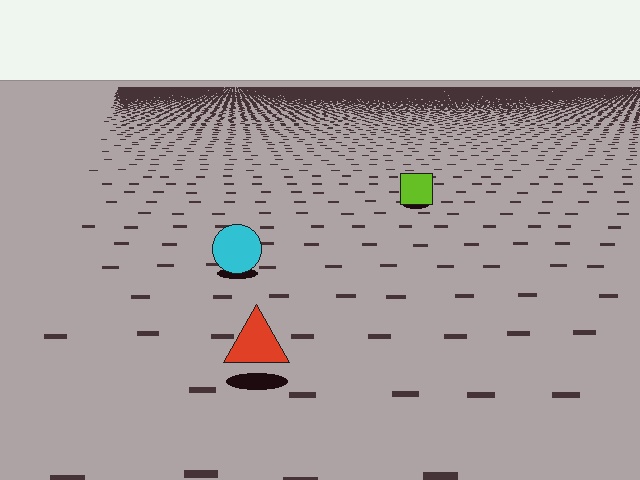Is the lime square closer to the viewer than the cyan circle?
No. The cyan circle is closer — you can tell from the texture gradient: the ground texture is coarser near it.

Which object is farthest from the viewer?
The lime square is farthest from the viewer. It appears smaller and the ground texture around it is denser.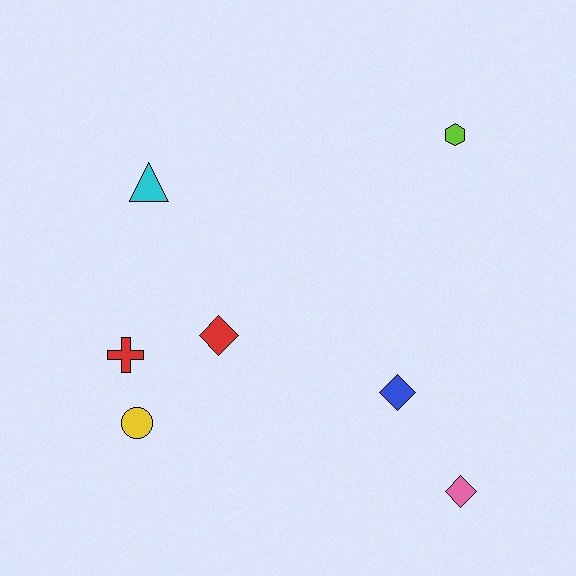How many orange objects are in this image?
There are no orange objects.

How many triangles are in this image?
There is 1 triangle.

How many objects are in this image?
There are 7 objects.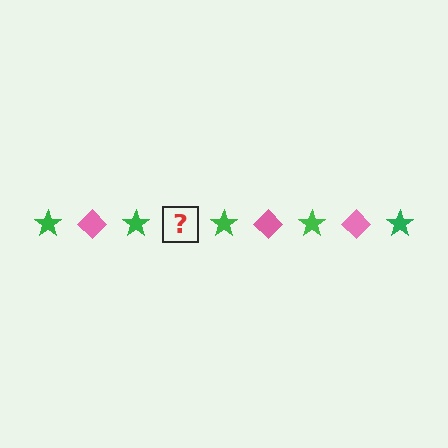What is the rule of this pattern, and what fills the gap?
The rule is that the pattern alternates between green star and pink diamond. The gap should be filled with a pink diamond.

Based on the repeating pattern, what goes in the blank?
The blank should be a pink diamond.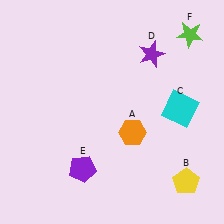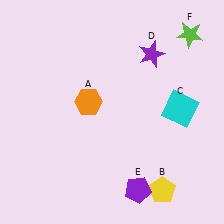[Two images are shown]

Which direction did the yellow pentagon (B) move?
The yellow pentagon (B) moved left.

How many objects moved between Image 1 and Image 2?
3 objects moved between the two images.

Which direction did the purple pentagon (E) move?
The purple pentagon (E) moved right.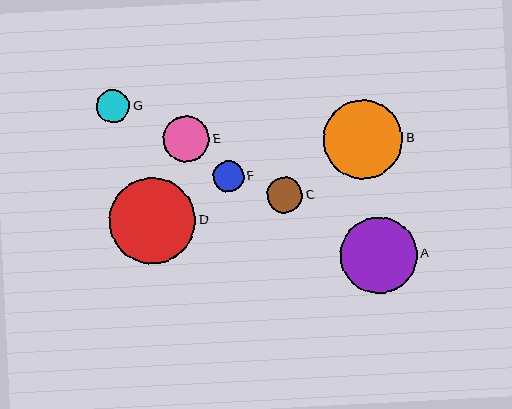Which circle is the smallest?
Circle F is the smallest with a size of approximately 31 pixels.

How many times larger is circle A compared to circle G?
Circle A is approximately 2.3 times the size of circle G.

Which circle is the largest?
Circle D is the largest with a size of approximately 86 pixels.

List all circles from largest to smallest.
From largest to smallest: D, B, A, E, C, G, F.